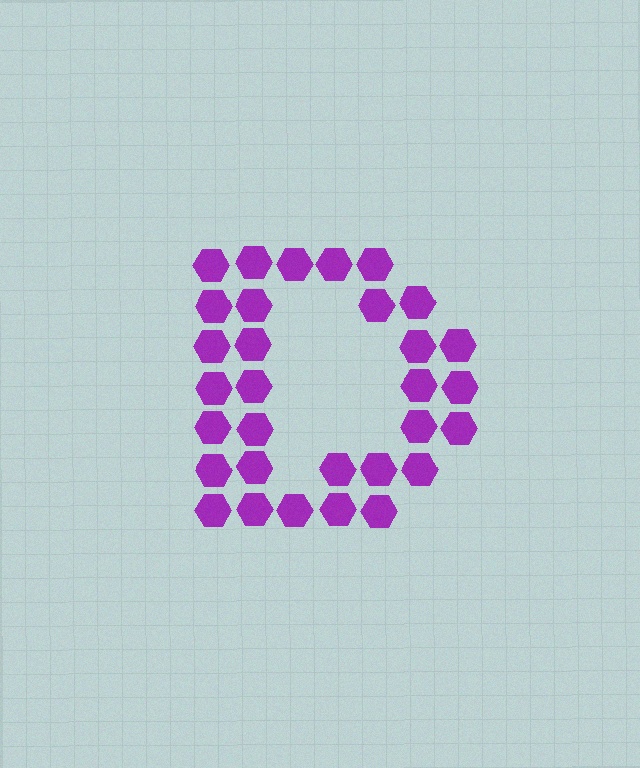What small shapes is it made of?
It is made of small hexagons.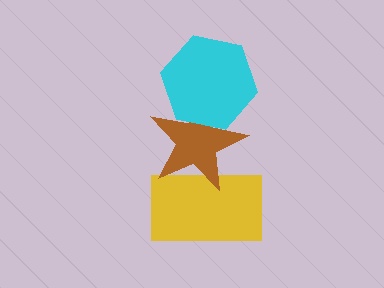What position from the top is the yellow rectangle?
The yellow rectangle is 3rd from the top.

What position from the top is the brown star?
The brown star is 2nd from the top.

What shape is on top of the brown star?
The cyan hexagon is on top of the brown star.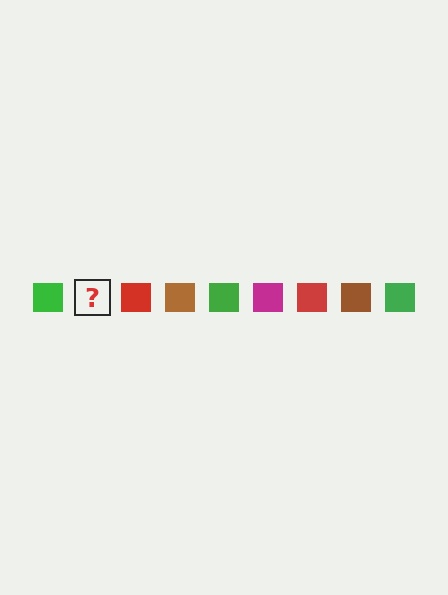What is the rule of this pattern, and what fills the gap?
The rule is that the pattern cycles through green, magenta, red, brown squares. The gap should be filled with a magenta square.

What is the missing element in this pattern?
The missing element is a magenta square.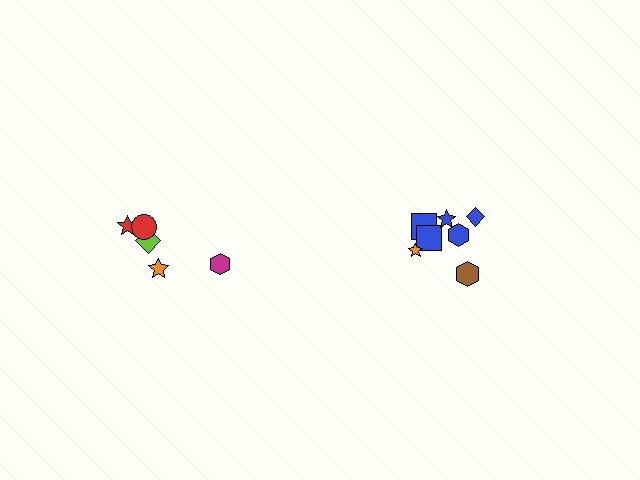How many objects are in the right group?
There are 7 objects.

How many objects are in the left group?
There are 5 objects.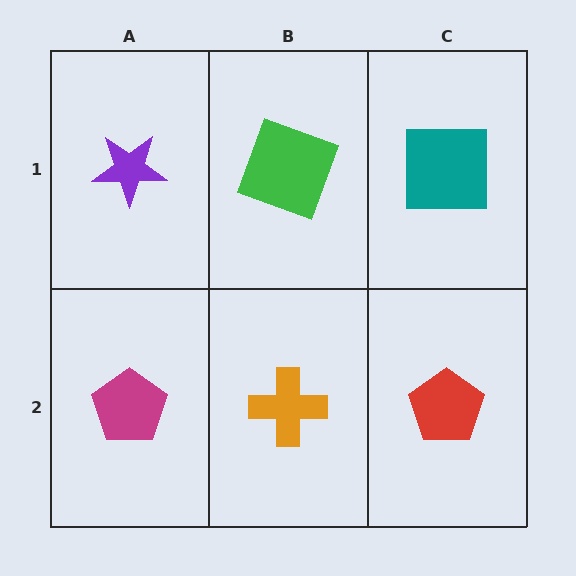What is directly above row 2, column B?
A green square.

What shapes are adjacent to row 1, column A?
A magenta pentagon (row 2, column A), a green square (row 1, column B).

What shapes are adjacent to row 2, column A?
A purple star (row 1, column A), an orange cross (row 2, column B).